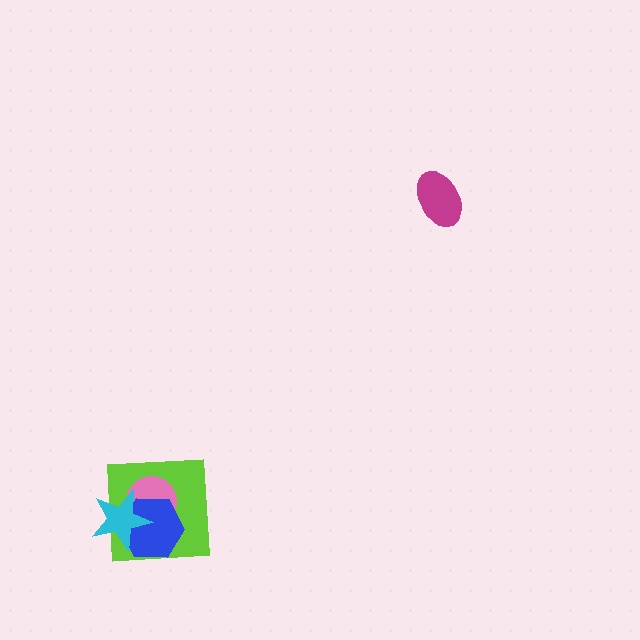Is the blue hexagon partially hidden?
Yes, it is partially covered by another shape.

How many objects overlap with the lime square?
3 objects overlap with the lime square.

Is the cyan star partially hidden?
No, no other shape covers it.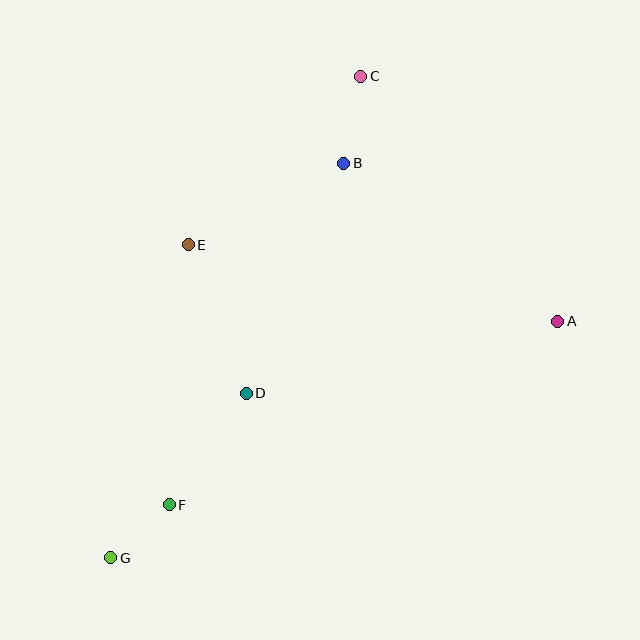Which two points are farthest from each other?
Points C and G are farthest from each other.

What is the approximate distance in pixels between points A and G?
The distance between A and G is approximately 505 pixels.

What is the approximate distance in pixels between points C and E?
The distance between C and E is approximately 241 pixels.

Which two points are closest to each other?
Points F and G are closest to each other.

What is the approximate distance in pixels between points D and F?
The distance between D and F is approximately 136 pixels.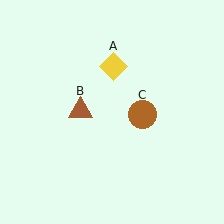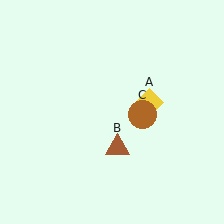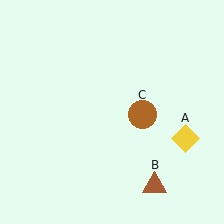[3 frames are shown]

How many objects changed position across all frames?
2 objects changed position: yellow diamond (object A), brown triangle (object B).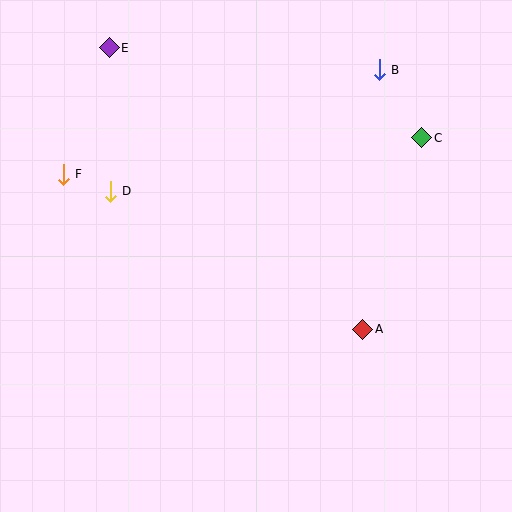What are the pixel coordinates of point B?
Point B is at (379, 70).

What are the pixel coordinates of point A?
Point A is at (363, 329).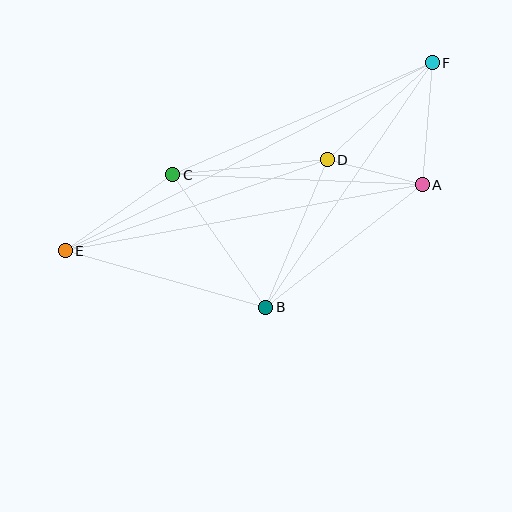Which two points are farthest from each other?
Points E and F are farthest from each other.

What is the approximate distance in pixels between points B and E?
The distance between B and E is approximately 208 pixels.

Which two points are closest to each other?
Points A and D are closest to each other.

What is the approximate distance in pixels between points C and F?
The distance between C and F is approximately 283 pixels.